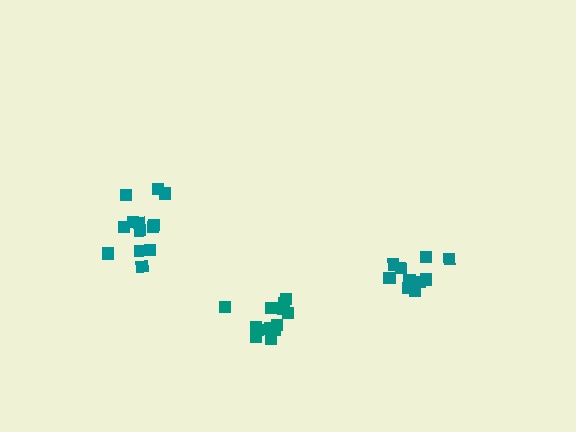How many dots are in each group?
Group 1: 13 dots, Group 2: 10 dots, Group 3: 14 dots (37 total).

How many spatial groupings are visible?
There are 3 spatial groupings.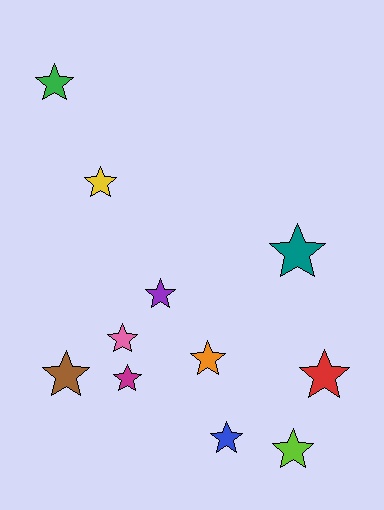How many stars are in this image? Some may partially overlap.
There are 11 stars.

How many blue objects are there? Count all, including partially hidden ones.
There is 1 blue object.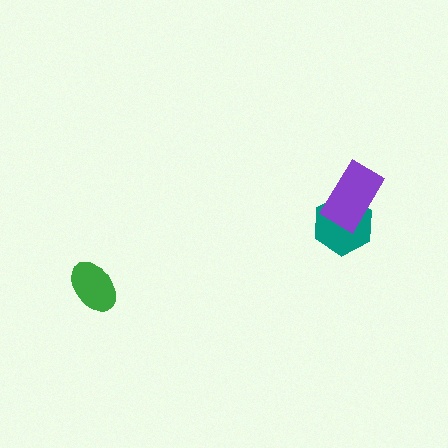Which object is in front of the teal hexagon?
The purple rectangle is in front of the teal hexagon.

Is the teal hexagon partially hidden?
Yes, it is partially covered by another shape.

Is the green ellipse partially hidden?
No, no other shape covers it.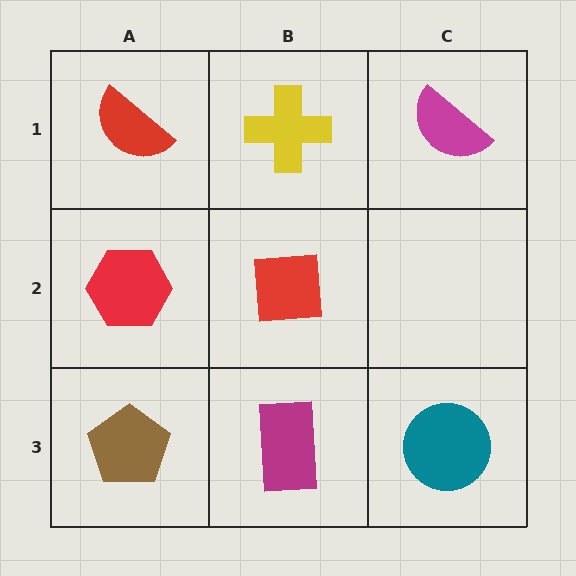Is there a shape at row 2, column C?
No, that cell is empty.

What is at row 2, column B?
A red square.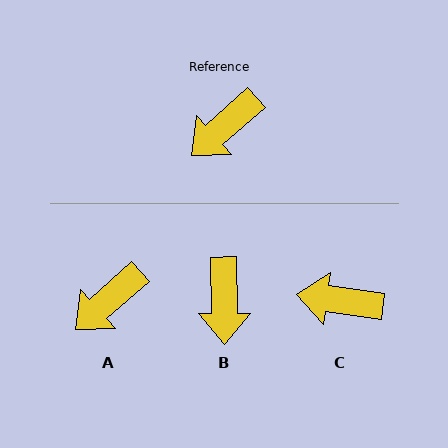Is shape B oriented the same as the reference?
No, it is off by about 49 degrees.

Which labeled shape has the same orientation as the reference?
A.